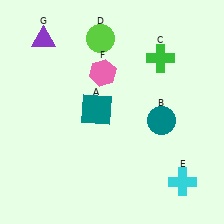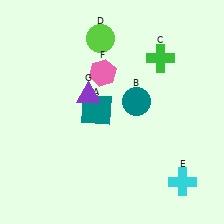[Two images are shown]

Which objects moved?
The objects that moved are: the teal circle (B), the purple triangle (G).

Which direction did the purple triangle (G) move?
The purple triangle (G) moved down.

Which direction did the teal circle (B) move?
The teal circle (B) moved left.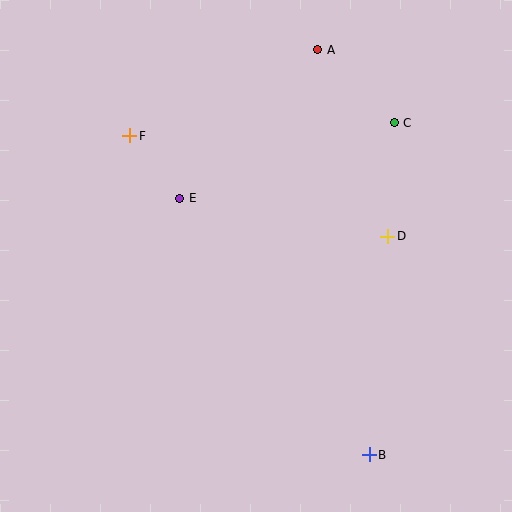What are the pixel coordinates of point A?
Point A is at (318, 50).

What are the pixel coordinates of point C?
Point C is at (394, 123).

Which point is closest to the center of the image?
Point E at (180, 198) is closest to the center.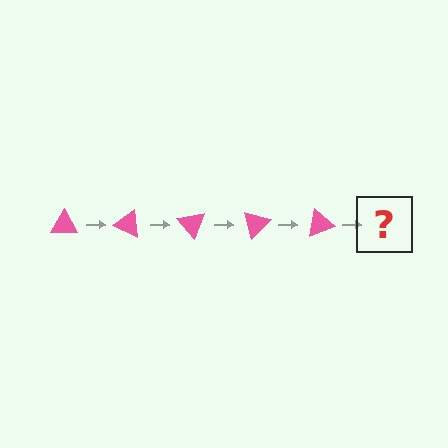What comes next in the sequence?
The next element should be a pink triangle rotated 125 degrees.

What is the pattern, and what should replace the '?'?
The pattern is that the triangle rotates 25 degrees each step. The '?' should be a pink triangle rotated 125 degrees.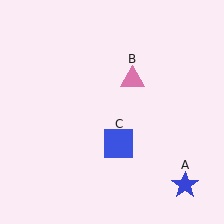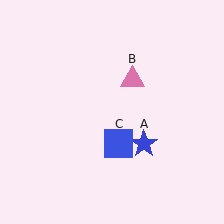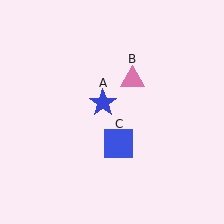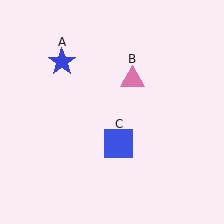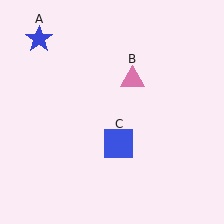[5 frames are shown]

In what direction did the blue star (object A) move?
The blue star (object A) moved up and to the left.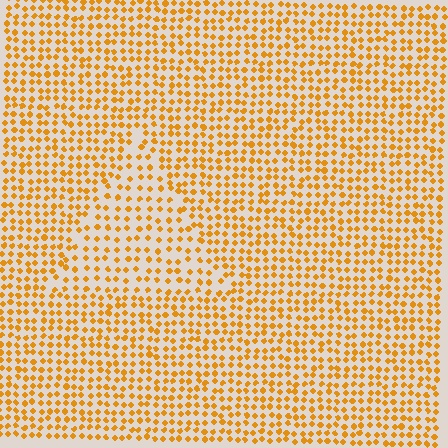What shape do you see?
I see a triangle.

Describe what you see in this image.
The image contains small orange elements arranged at two different densities. A triangle-shaped region is visible where the elements are less densely packed than the surrounding area.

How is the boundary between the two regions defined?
The boundary is defined by a change in element density (approximately 1.6x ratio). All elements are the same color, size, and shape.